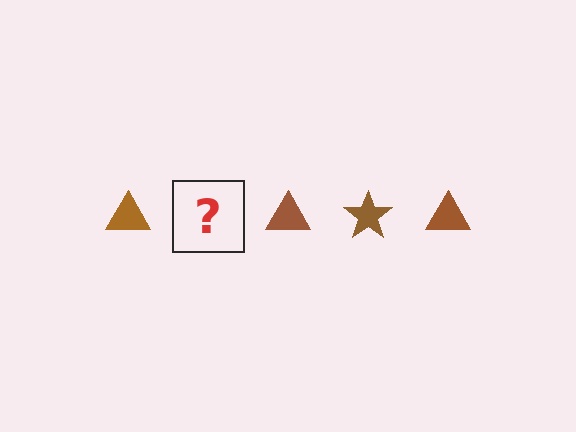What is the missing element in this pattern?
The missing element is a brown star.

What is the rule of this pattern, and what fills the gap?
The rule is that the pattern cycles through triangle, star shapes in brown. The gap should be filled with a brown star.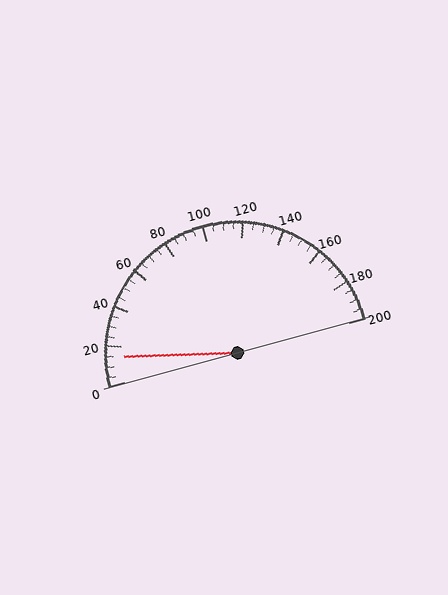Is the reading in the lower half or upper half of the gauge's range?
The reading is in the lower half of the range (0 to 200).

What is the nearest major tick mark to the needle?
The nearest major tick mark is 20.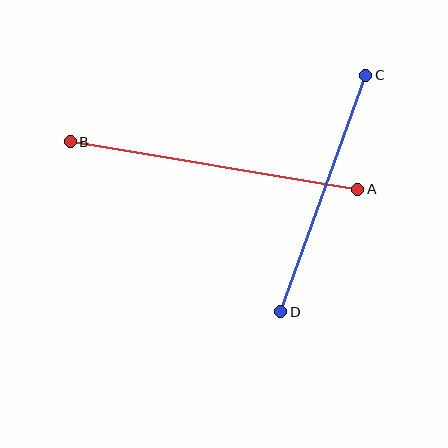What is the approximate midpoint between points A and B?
The midpoint is at approximately (214, 166) pixels.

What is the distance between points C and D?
The distance is approximately 251 pixels.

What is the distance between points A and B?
The distance is approximately 291 pixels.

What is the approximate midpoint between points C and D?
The midpoint is at approximately (323, 194) pixels.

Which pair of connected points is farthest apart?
Points A and B are farthest apart.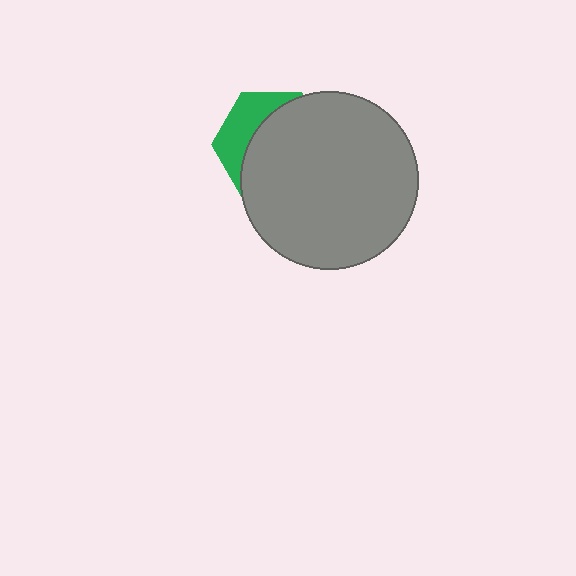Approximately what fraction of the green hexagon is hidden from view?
Roughly 67% of the green hexagon is hidden behind the gray circle.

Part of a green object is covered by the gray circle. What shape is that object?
It is a hexagon.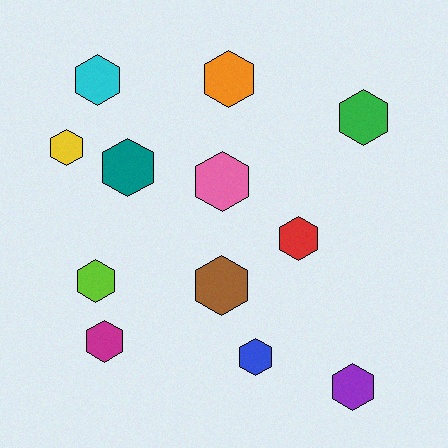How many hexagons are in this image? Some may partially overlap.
There are 12 hexagons.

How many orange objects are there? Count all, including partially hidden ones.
There is 1 orange object.